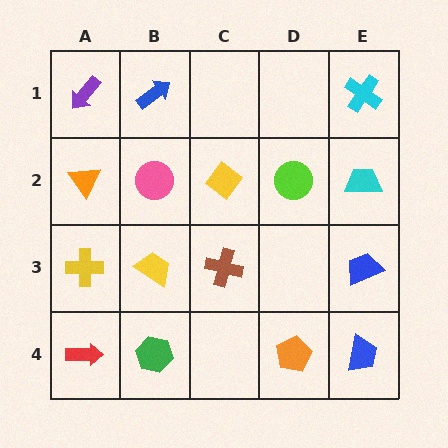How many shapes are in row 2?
5 shapes.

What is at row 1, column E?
A cyan cross.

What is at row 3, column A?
A yellow cross.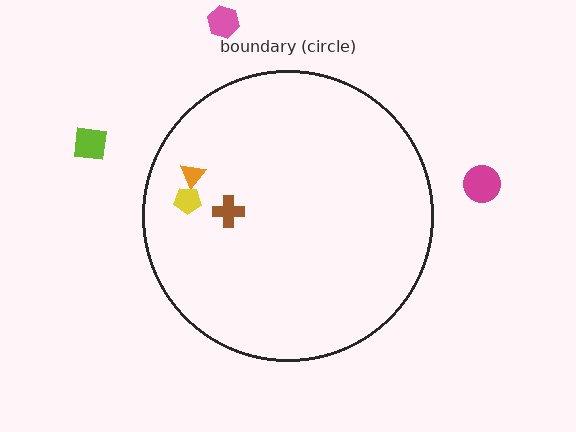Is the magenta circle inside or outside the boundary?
Outside.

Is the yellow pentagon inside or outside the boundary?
Inside.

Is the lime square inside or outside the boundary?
Outside.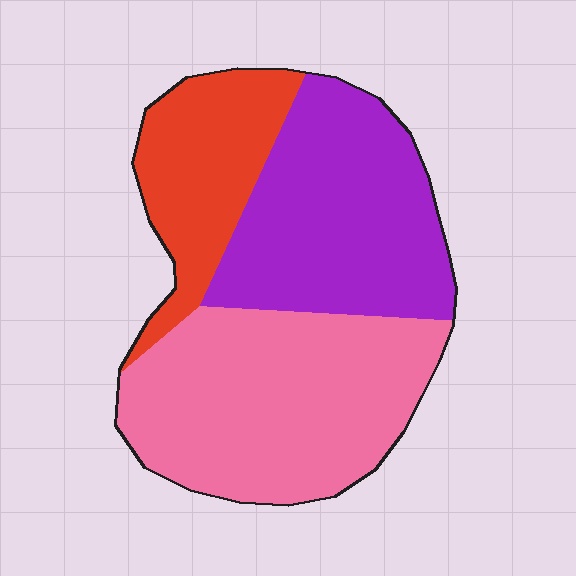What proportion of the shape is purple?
Purple takes up about three eighths (3/8) of the shape.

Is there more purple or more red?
Purple.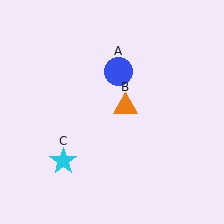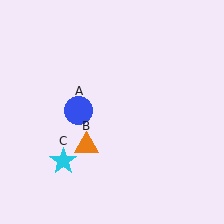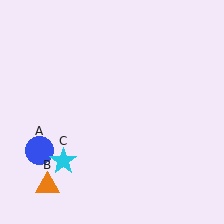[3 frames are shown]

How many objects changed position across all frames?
2 objects changed position: blue circle (object A), orange triangle (object B).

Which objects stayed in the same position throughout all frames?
Cyan star (object C) remained stationary.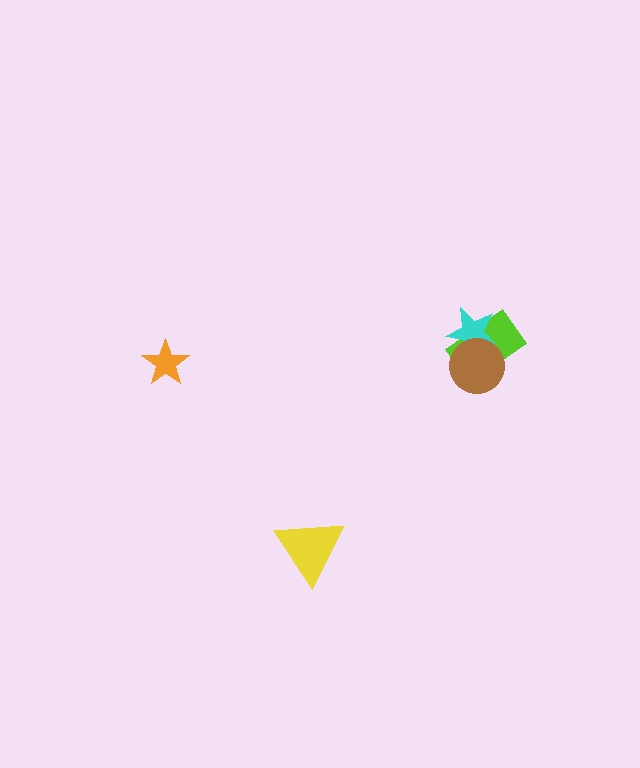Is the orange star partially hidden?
No, no other shape covers it.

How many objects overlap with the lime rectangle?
2 objects overlap with the lime rectangle.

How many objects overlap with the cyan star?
2 objects overlap with the cyan star.